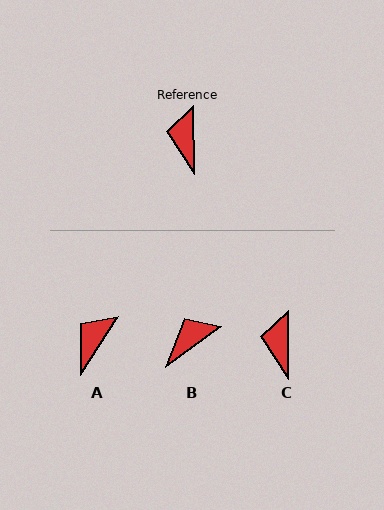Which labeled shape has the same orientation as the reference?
C.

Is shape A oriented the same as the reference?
No, it is off by about 33 degrees.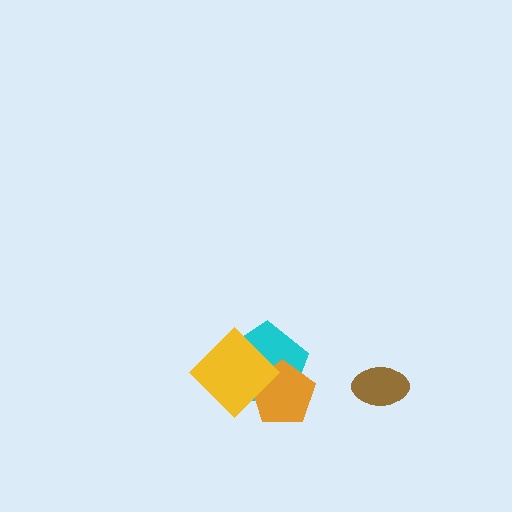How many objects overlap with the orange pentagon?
2 objects overlap with the orange pentagon.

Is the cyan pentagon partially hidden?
Yes, it is partially covered by another shape.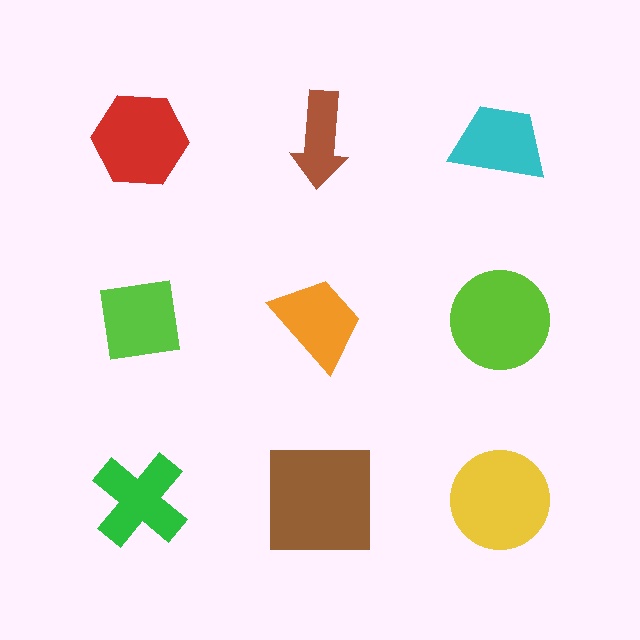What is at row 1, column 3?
A cyan trapezoid.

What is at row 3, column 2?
A brown square.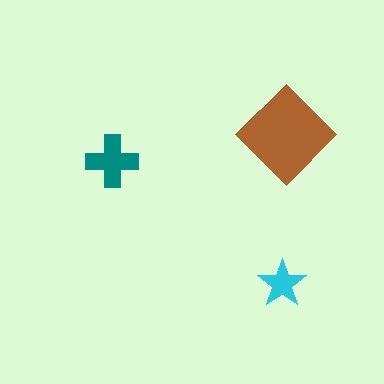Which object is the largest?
The brown diamond.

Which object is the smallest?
The cyan star.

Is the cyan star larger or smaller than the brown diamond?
Smaller.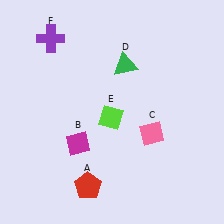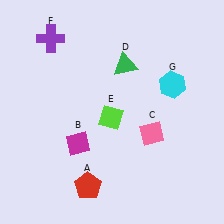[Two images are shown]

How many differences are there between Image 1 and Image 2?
There is 1 difference between the two images.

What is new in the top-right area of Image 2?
A cyan hexagon (G) was added in the top-right area of Image 2.